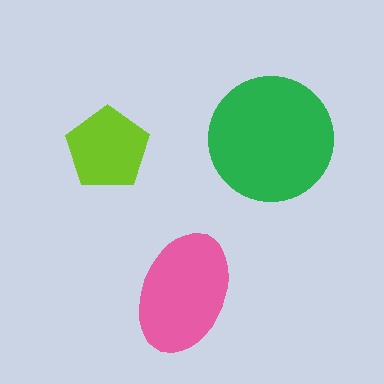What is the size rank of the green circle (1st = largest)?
1st.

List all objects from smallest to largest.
The lime pentagon, the pink ellipse, the green circle.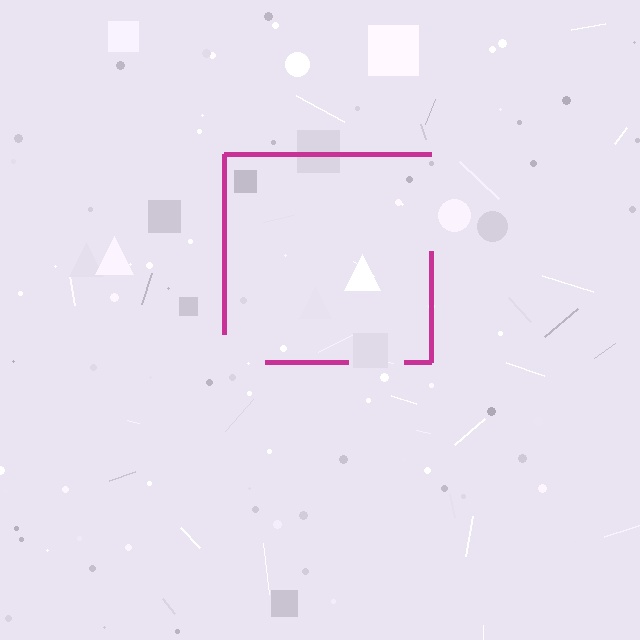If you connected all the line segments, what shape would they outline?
They would outline a square.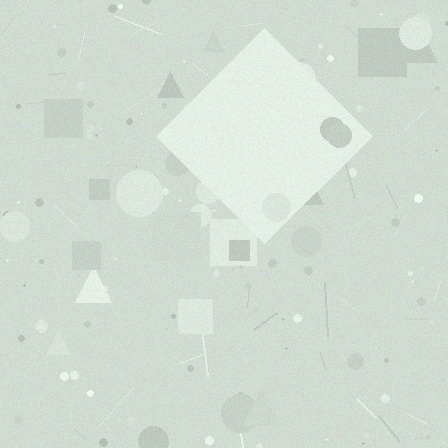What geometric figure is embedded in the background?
A diamond is embedded in the background.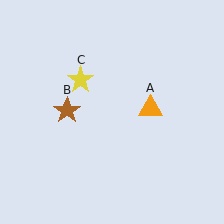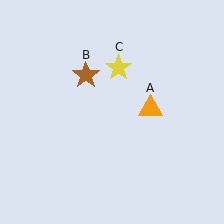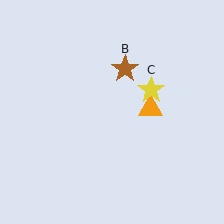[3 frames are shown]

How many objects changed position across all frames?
2 objects changed position: brown star (object B), yellow star (object C).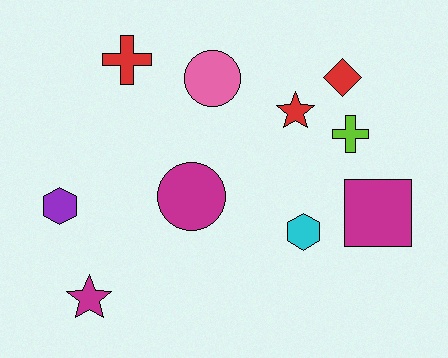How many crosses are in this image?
There are 2 crosses.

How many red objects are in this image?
There are 3 red objects.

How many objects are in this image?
There are 10 objects.